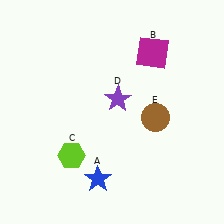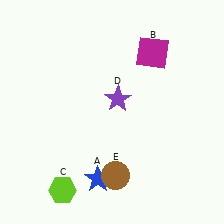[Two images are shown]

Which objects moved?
The objects that moved are: the lime hexagon (C), the brown circle (E).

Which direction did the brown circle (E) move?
The brown circle (E) moved down.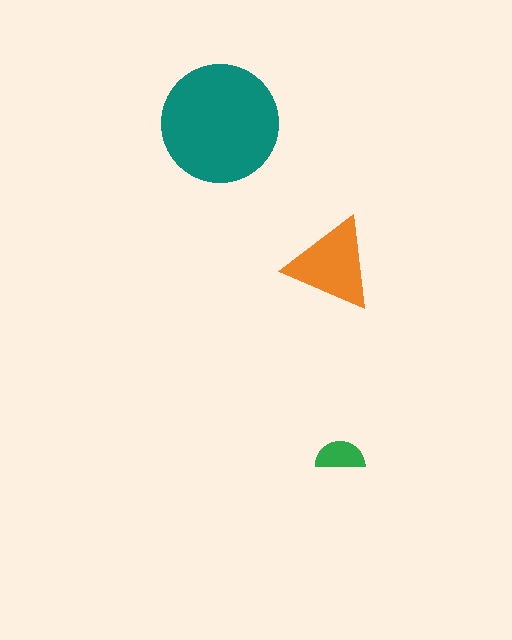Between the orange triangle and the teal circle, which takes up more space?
The teal circle.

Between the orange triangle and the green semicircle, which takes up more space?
The orange triangle.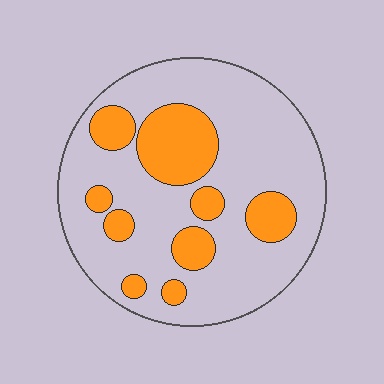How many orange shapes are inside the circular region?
9.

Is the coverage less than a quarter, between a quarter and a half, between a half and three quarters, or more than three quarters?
Less than a quarter.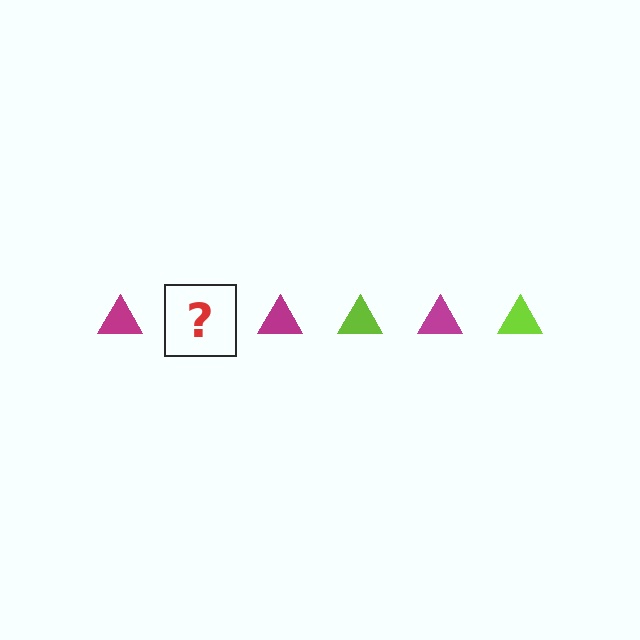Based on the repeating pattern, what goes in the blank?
The blank should be a lime triangle.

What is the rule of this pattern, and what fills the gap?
The rule is that the pattern cycles through magenta, lime triangles. The gap should be filled with a lime triangle.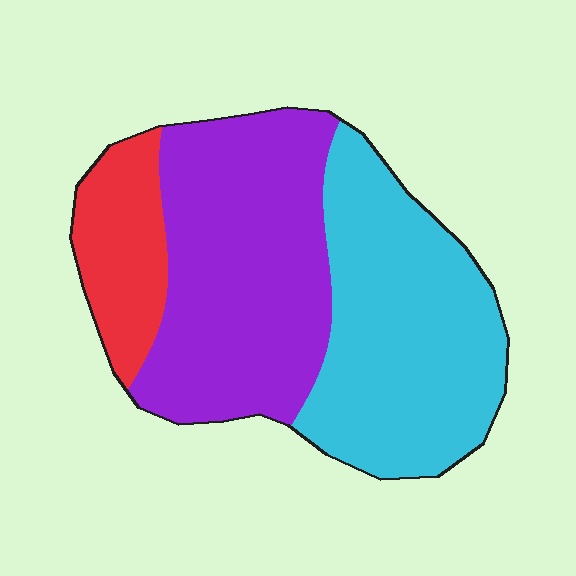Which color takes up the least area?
Red, at roughly 15%.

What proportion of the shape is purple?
Purple takes up between a third and a half of the shape.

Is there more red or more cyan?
Cyan.